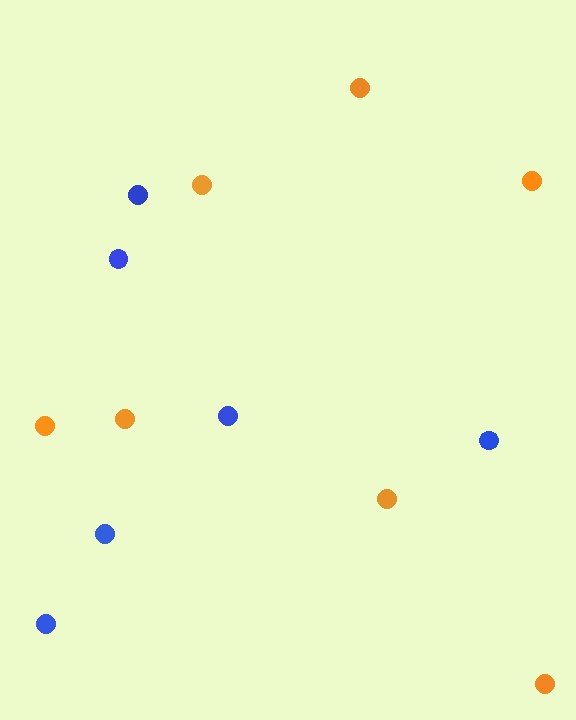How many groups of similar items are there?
There are 2 groups: one group of orange circles (7) and one group of blue circles (6).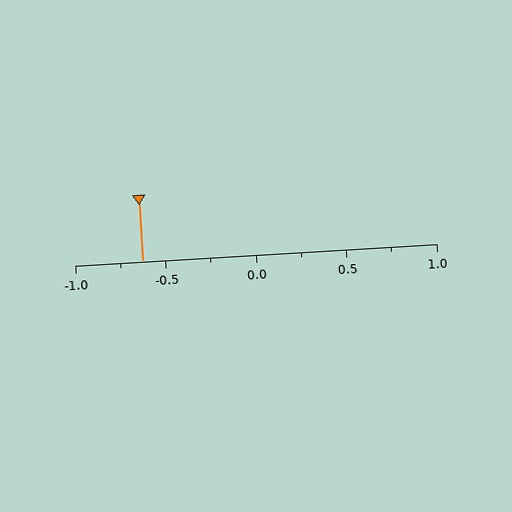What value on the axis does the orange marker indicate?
The marker indicates approximately -0.62.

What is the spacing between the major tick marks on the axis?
The major ticks are spaced 0.5 apart.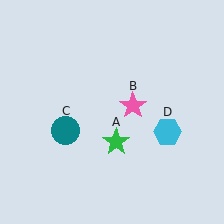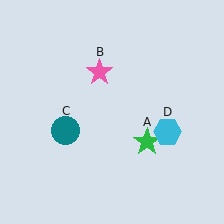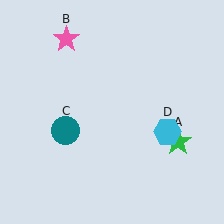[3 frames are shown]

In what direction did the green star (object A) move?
The green star (object A) moved right.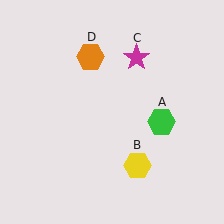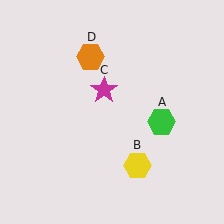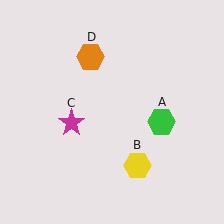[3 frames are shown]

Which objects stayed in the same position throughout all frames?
Green hexagon (object A) and yellow hexagon (object B) and orange hexagon (object D) remained stationary.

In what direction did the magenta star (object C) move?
The magenta star (object C) moved down and to the left.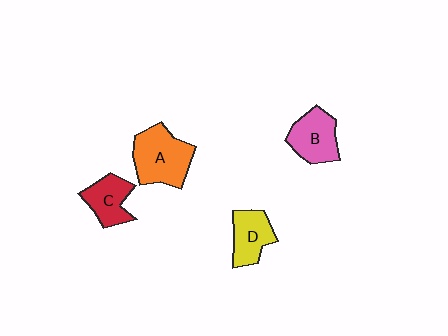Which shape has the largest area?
Shape A (orange).